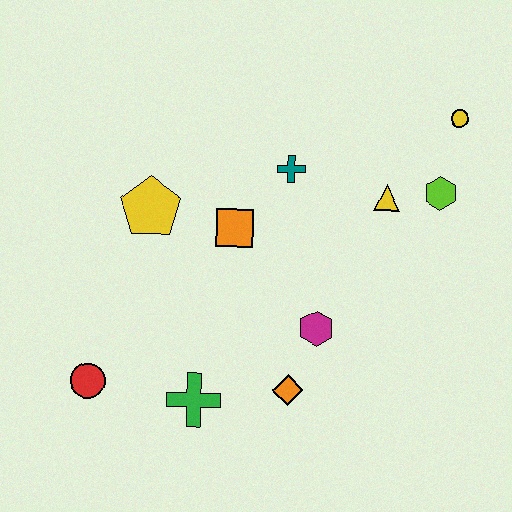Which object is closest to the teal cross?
The orange square is closest to the teal cross.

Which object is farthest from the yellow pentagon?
The yellow circle is farthest from the yellow pentagon.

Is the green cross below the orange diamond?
Yes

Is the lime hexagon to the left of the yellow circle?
Yes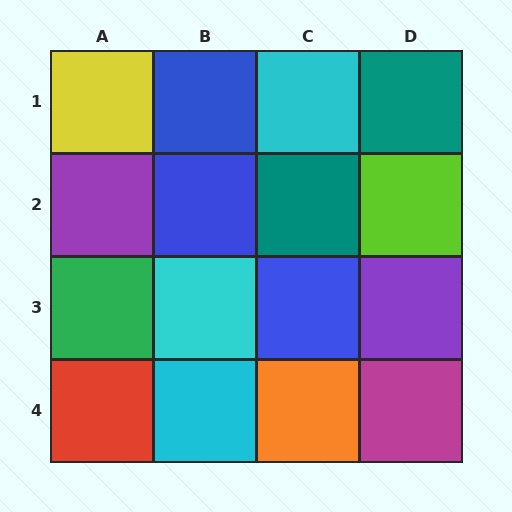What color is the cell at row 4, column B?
Cyan.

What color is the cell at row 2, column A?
Purple.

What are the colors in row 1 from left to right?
Yellow, blue, cyan, teal.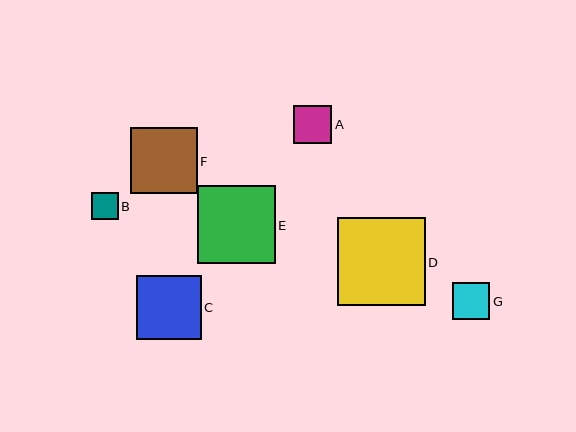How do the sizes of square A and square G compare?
Square A and square G are approximately the same size.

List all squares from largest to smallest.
From largest to smallest: D, E, F, C, A, G, B.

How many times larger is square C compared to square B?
Square C is approximately 2.4 times the size of square B.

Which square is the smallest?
Square B is the smallest with a size of approximately 27 pixels.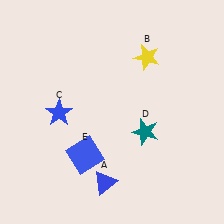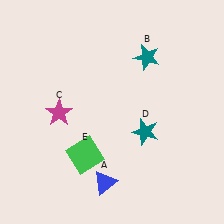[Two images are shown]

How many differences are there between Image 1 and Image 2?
There are 3 differences between the two images.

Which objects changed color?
B changed from yellow to teal. C changed from blue to magenta. E changed from blue to green.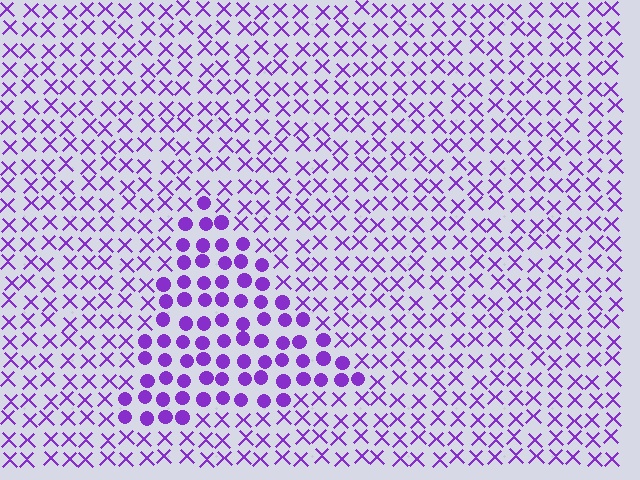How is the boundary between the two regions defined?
The boundary is defined by a change in element shape: circles inside vs. X marks outside. All elements share the same color and spacing.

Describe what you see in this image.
The image is filled with small purple elements arranged in a uniform grid. A triangle-shaped region contains circles, while the surrounding area contains X marks. The boundary is defined purely by the change in element shape.